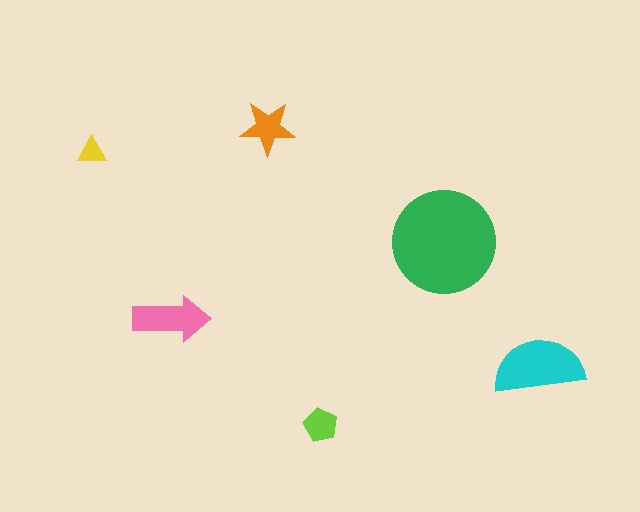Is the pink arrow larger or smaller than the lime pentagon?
Larger.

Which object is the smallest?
The yellow triangle.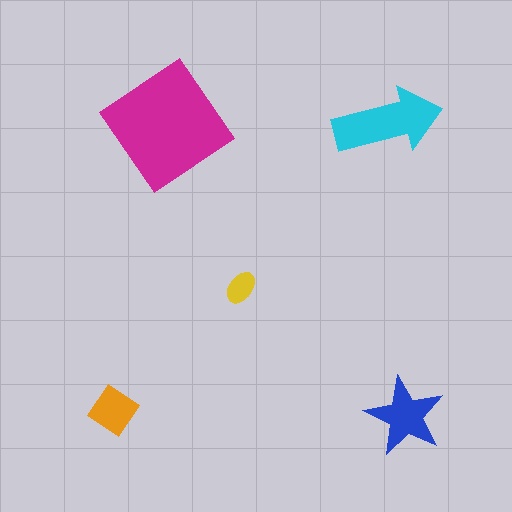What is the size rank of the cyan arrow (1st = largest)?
2nd.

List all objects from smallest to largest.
The yellow ellipse, the orange diamond, the blue star, the cyan arrow, the magenta diamond.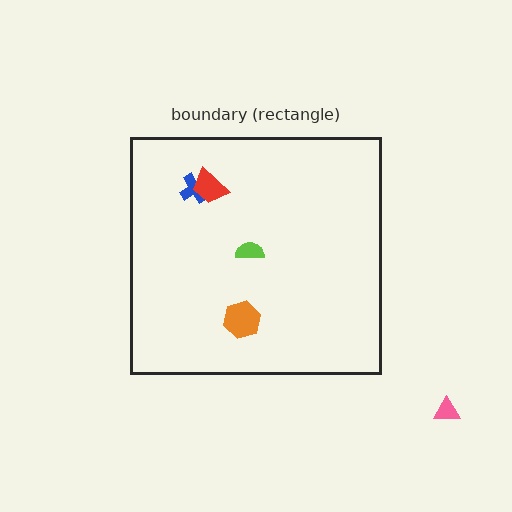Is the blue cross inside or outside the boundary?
Inside.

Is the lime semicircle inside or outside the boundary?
Inside.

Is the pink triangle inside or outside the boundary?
Outside.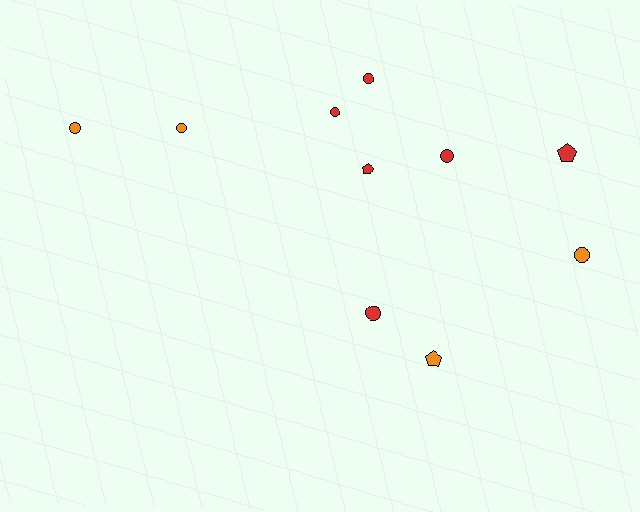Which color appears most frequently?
Red, with 6 objects.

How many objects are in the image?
There are 10 objects.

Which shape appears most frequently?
Circle, with 7 objects.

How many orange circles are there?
There are 3 orange circles.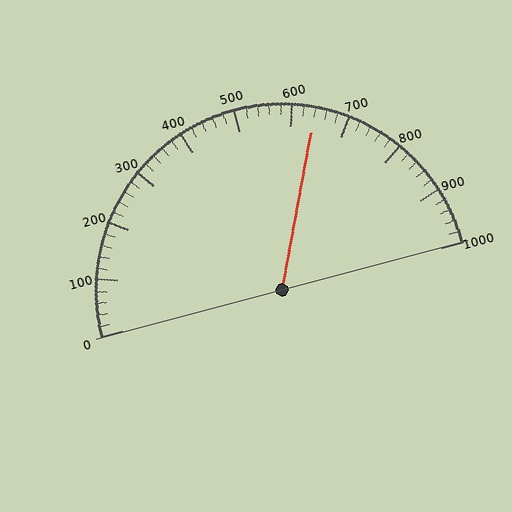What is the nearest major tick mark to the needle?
The nearest major tick mark is 600.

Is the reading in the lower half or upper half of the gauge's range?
The reading is in the upper half of the range (0 to 1000).